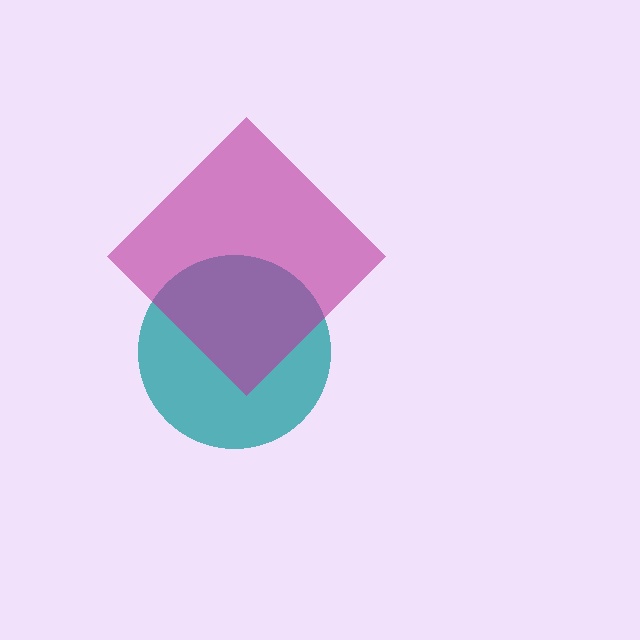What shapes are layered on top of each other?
The layered shapes are: a teal circle, a magenta diamond.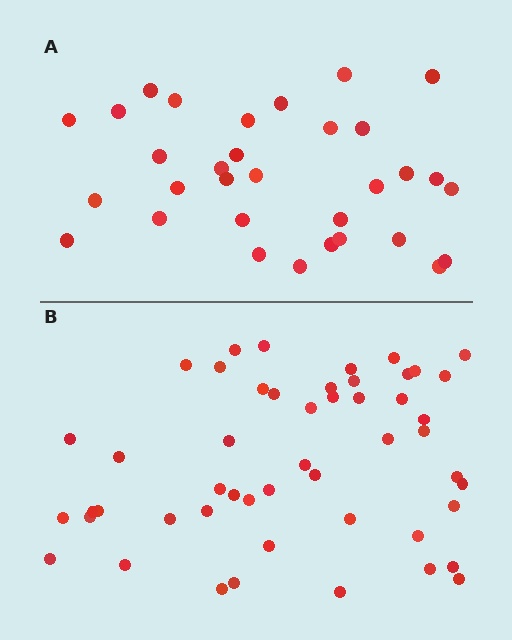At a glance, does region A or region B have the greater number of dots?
Region B (the bottom region) has more dots.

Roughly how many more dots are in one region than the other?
Region B has approximately 20 more dots than region A.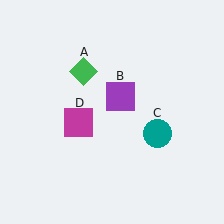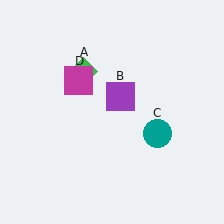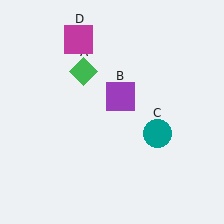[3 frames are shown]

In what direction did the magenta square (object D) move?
The magenta square (object D) moved up.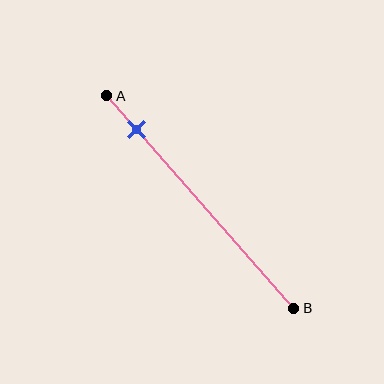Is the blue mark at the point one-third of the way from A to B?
No, the mark is at about 15% from A, not at the 33% one-third point.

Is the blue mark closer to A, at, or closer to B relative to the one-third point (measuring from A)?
The blue mark is closer to point A than the one-third point of segment AB.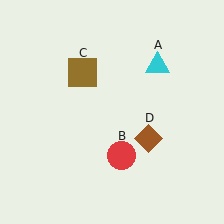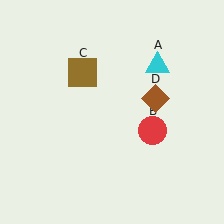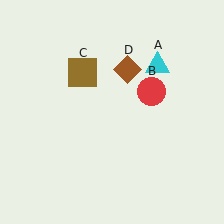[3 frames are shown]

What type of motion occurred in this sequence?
The red circle (object B), brown diamond (object D) rotated counterclockwise around the center of the scene.